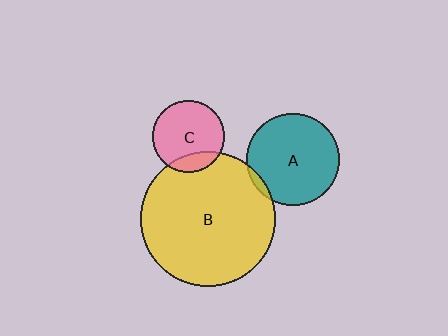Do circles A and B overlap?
Yes.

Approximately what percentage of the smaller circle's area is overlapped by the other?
Approximately 5%.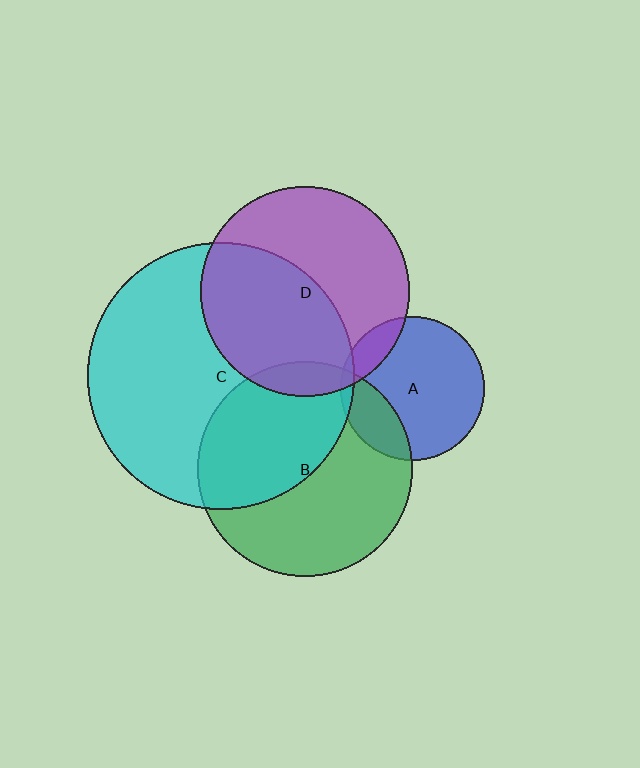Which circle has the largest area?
Circle C (cyan).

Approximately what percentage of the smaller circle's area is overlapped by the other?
Approximately 10%.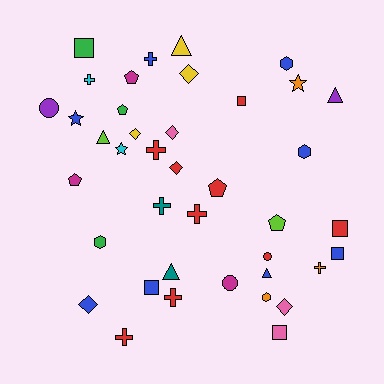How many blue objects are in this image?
There are 8 blue objects.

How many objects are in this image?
There are 40 objects.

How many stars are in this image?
There are 3 stars.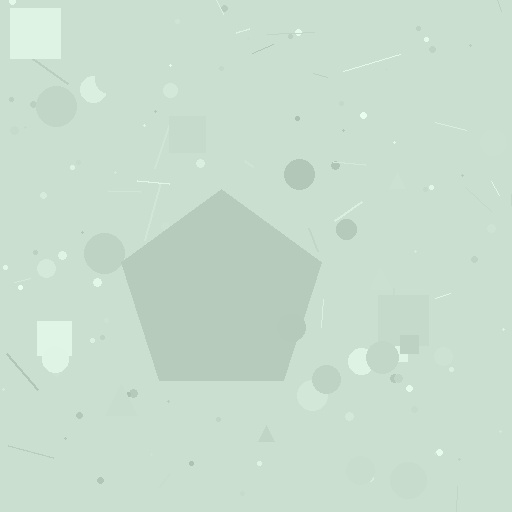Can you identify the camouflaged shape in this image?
The camouflaged shape is a pentagon.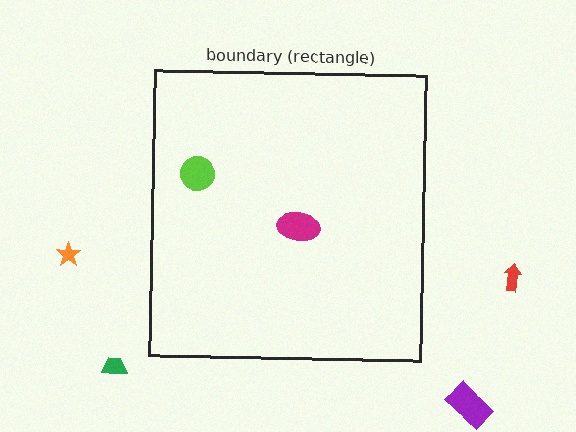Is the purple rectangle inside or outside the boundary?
Outside.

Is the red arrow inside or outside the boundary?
Outside.